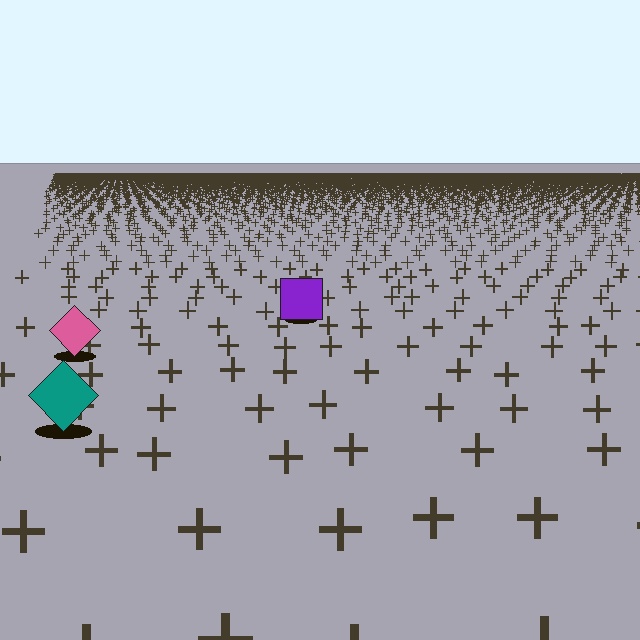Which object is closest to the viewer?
The teal diamond is closest. The texture marks near it are larger and more spread out.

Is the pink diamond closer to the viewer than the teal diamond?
No. The teal diamond is closer — you can tell from the texture gradient: the ground texture is coarser near it.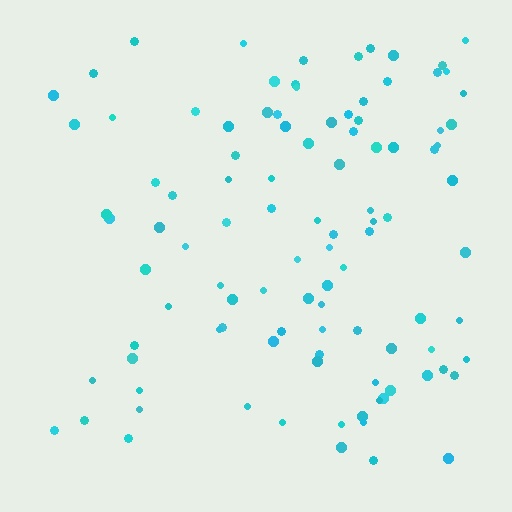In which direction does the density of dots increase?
From left to right, with the right side densest.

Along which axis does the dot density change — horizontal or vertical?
Horizontal.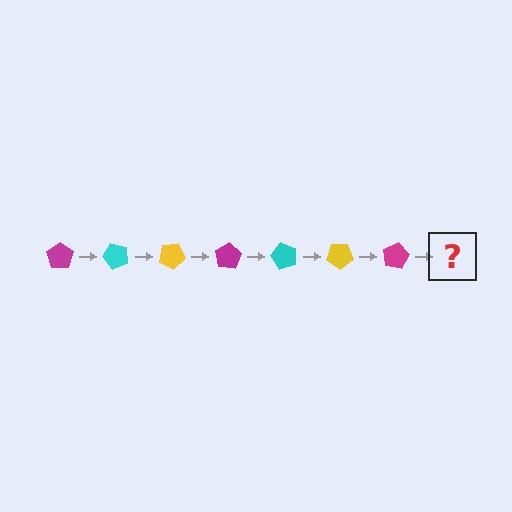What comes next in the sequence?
The next element should be a cyan pentagon, rotated 350 degrees from the start.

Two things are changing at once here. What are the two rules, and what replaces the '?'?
The two rules are that it rotates 50 degrees each step and the color cycles through magenta, cyan, and yellow. The '?' should be a cyan pentagon, rotated 350 degrees from the start.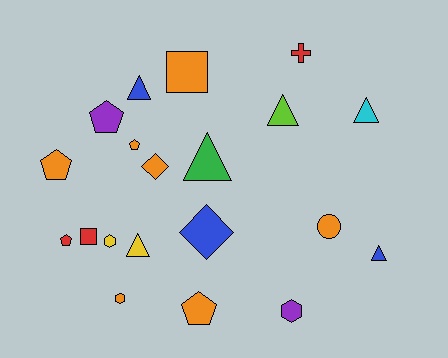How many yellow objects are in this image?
There are 2 yellow objects.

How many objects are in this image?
There are 20 objects.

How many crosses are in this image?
There is 1 cross.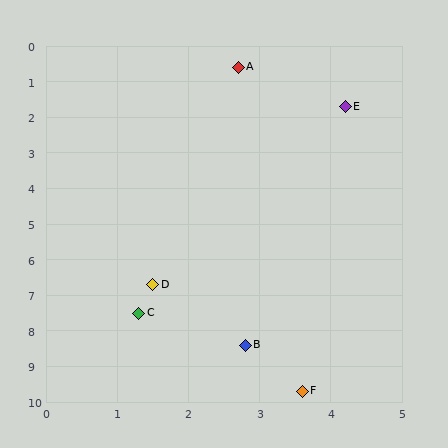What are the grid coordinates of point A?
Point A is at approximately (2.7, 0.6).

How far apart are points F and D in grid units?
Points F and D are about 3.7 grid units apart.